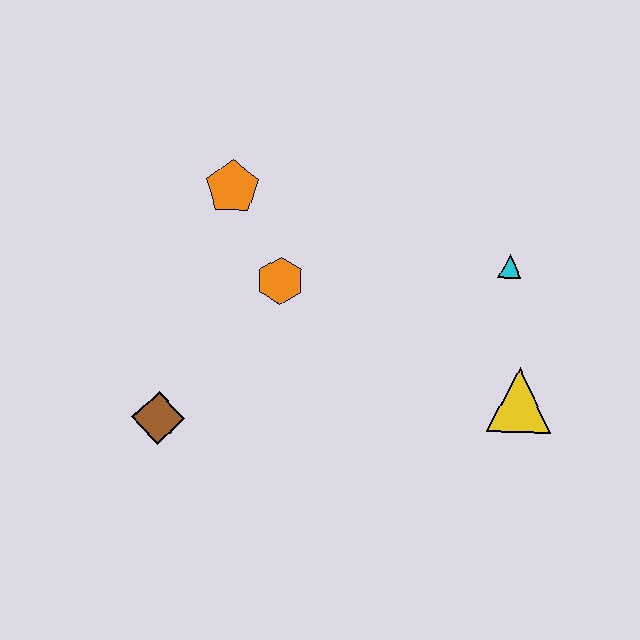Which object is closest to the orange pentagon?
The orange hexagon is closest to the orange pentagon.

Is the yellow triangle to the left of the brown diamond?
No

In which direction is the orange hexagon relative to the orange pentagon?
The orange hexagon is below the orange pentagon.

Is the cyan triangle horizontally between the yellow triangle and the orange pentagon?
Yes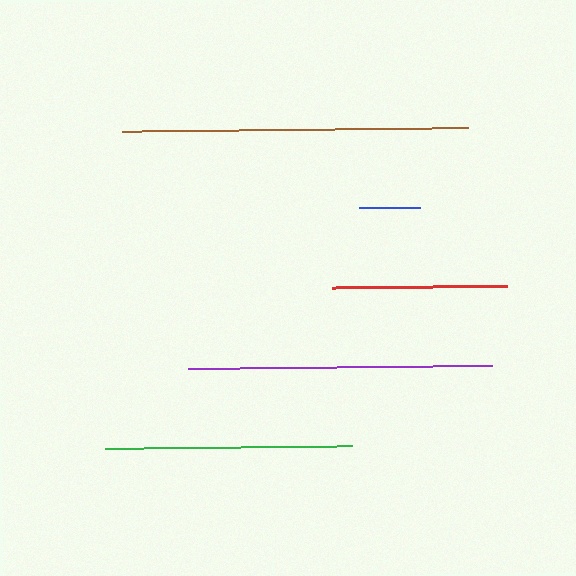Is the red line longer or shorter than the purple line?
The purple line is longer than the red line.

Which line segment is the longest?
The brown line is the longest at approximately 345 pixels.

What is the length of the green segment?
The green segment is approximately 247 pixels long.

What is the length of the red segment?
The red segment is approximately 175 pixels long.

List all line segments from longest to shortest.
From longest to shortest: brown, purple, green, red, blue.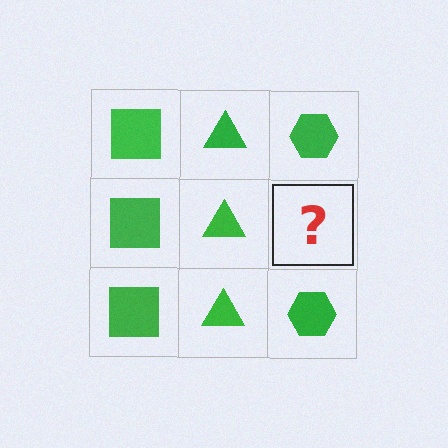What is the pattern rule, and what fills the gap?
The rule is that each column has a consistent shape. The gap should be filled with a green hexagon.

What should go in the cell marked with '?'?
The missing cell should contain a green hexagon.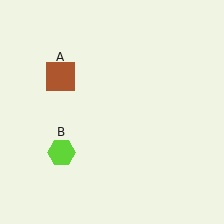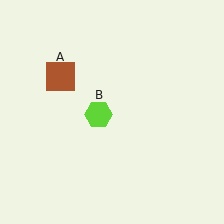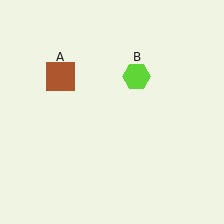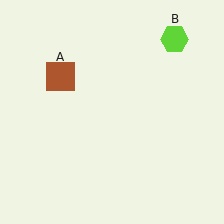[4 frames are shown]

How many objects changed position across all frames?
1 object changed position: lime hexagon (object B).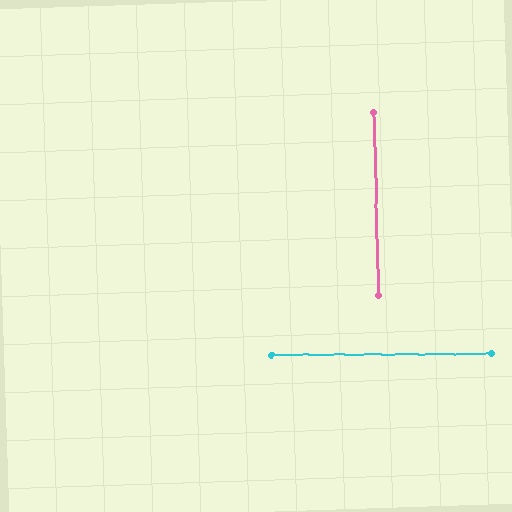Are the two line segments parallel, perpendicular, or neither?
Perpendicular — they meet at approximately 89°.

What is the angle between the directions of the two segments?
Approximately 89 degrees.